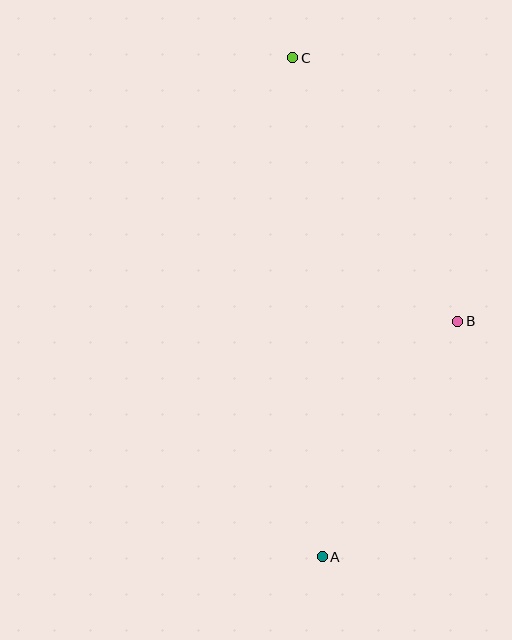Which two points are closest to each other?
Points A and B are closest to each other.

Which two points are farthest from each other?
Points A and C are farthest from each other.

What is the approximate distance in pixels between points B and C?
The distance between B and C is approximately 311 pixels.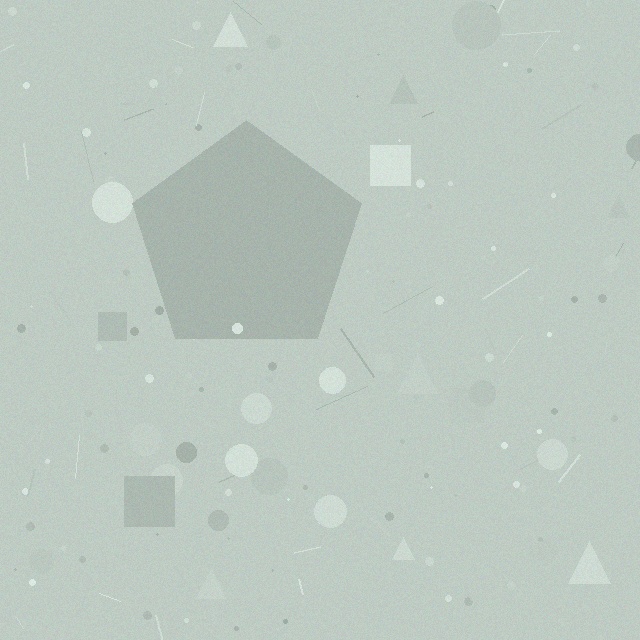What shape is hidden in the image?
A pentagon is hidden in the image.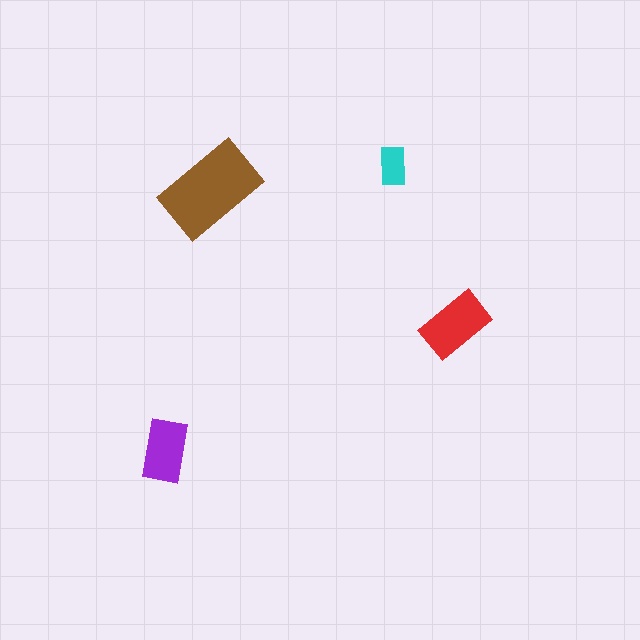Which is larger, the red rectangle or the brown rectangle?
The brown one.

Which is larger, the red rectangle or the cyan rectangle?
The red one.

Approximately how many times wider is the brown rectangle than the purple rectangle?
About 1.5 times wider.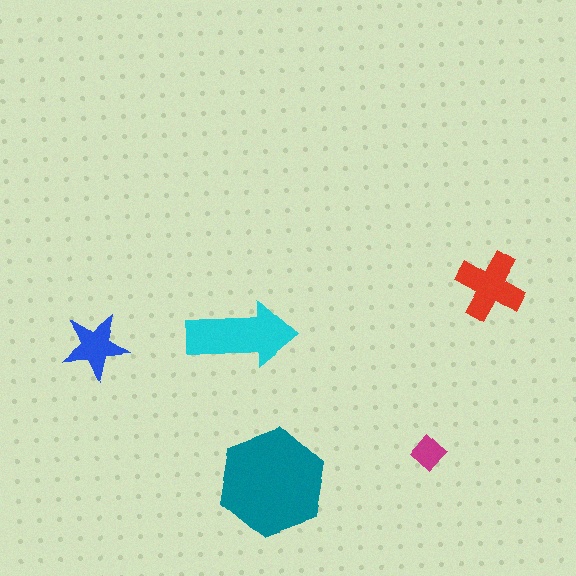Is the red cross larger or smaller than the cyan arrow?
Smaller.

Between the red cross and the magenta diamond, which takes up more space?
The red cross.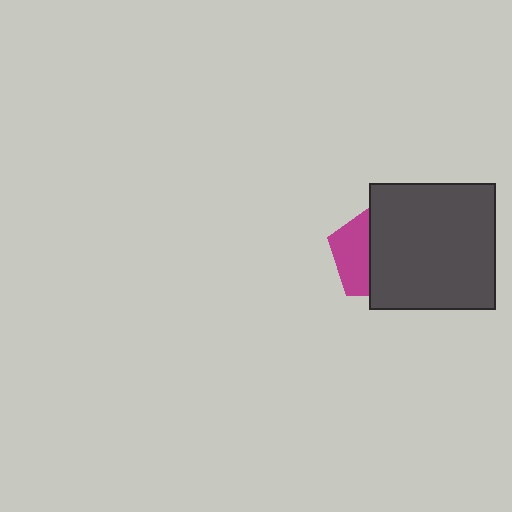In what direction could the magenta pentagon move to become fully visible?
The magenta pentagon could move left. That would shift it out from behind the dark gray square entirely.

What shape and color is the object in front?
The object in front is a dark gray square.